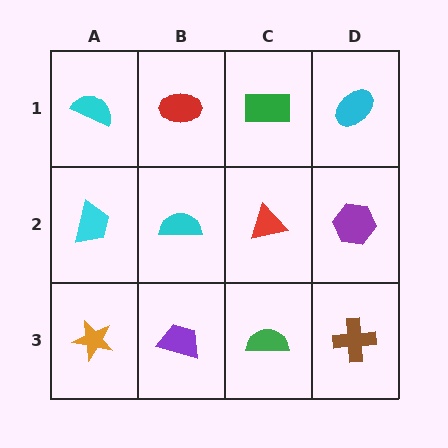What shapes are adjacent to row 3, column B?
A cyan semicircle (row 2, column B), an orange star (row 3, column A), a green semicircle (row 3, column C).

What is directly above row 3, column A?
A cyan trapezoid.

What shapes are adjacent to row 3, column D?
A purple hexagon (row 2, column D), a green semicircle (row 3, column C).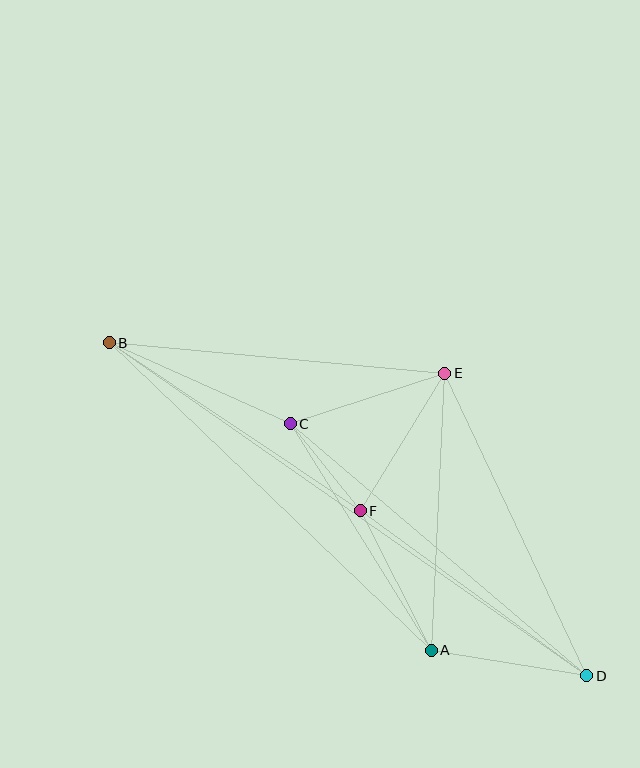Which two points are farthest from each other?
Points B and D are farthest from each other.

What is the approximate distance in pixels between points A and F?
The distance between A and F is approximately 157 pixels.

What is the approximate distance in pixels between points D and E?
The distance between D and E is approximately 334 pixels.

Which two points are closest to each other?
Points C and F are closest to each other.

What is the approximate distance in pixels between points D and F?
The distance between D and F is approximately 280 pixels.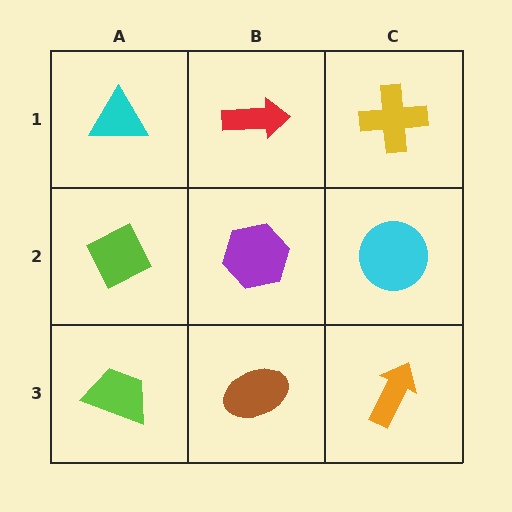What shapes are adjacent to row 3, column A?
A lime diamond (row 2, column A), a brown ellipse (row 3, column B).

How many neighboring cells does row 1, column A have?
2.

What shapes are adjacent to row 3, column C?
A cyan circle (row 2, column C), a brown ellipse (row 3, column B).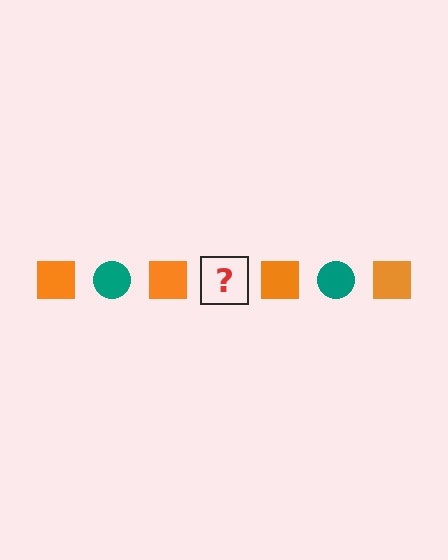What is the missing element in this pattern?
The missing element is a teal circle.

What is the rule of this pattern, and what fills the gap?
The rule is that the pattern alternates between orange square and teal circle. The gap should be filled with a teal circle.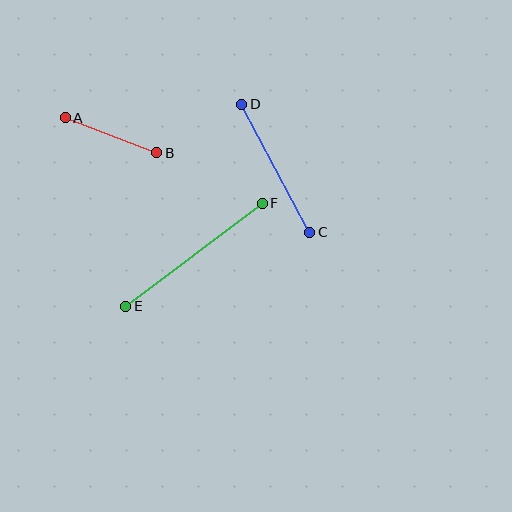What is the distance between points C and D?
The distance is approximately 145 pixels.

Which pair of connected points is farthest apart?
Points E and F are farthest apart.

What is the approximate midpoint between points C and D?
The midpoint is at approximately (276, 168) pixels.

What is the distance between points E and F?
The distance is approximately 171 pixels.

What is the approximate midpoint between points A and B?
The midpoint is at approximately (111, 135) pixels.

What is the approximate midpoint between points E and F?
The midpoint is at approximately (194, 255) pixels.